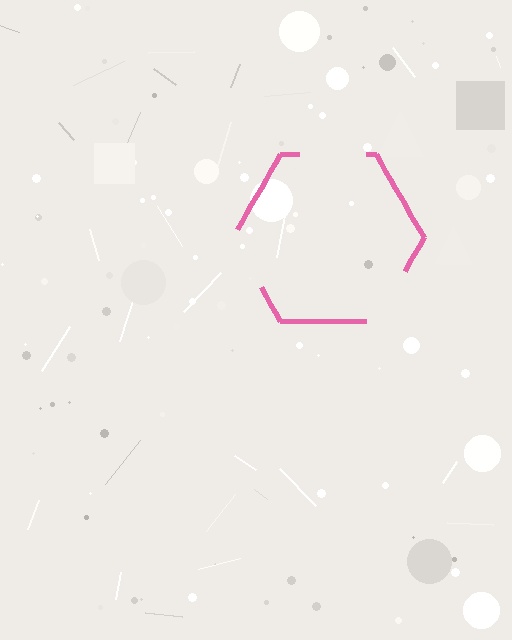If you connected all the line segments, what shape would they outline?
They would outline a hexagon.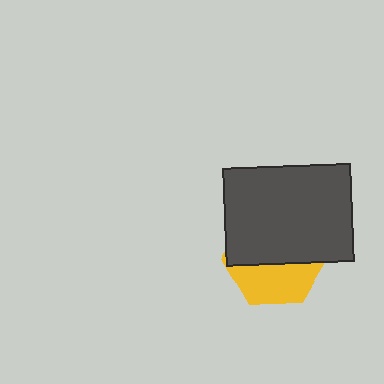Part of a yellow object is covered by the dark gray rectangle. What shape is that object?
It is a hexagon.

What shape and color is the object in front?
The object in front is a dark gray rectangle.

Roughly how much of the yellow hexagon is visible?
A small part of it is visible (roughly 41%).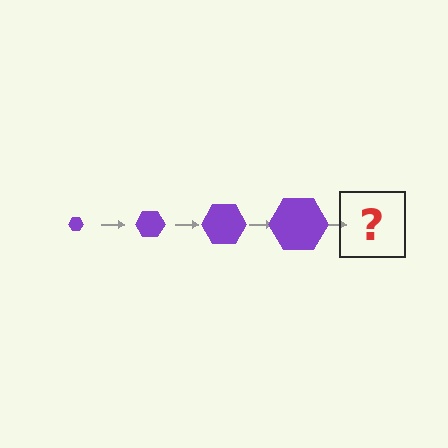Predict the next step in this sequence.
The next step is a purple hexagon, larger than the previous one.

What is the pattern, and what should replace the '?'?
The pattern is that the hexagon gets progressively larger each step. The '?' should be a purple hexagon, larger than the previous one.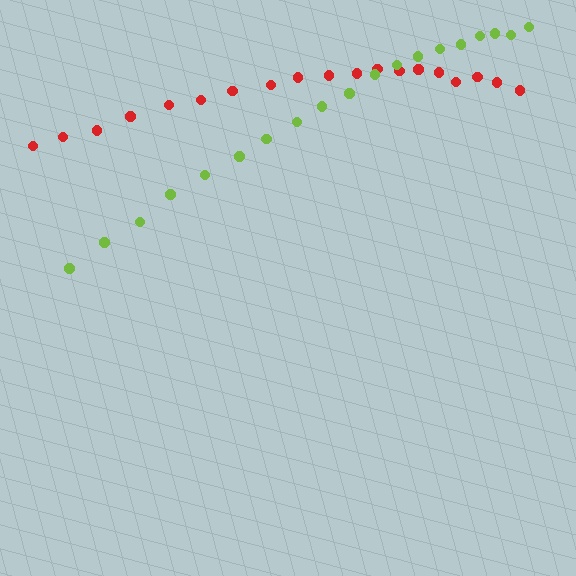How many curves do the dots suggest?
There are 2 distinct paths.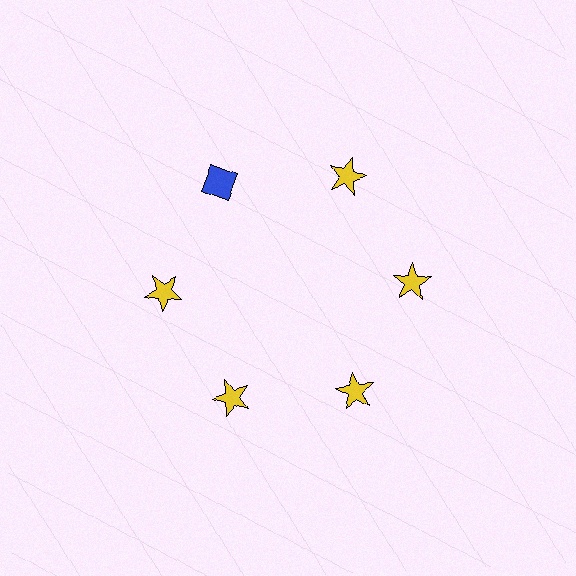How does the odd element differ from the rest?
It differs in both color (blue instead of yellow) and shape (diamond instead of star).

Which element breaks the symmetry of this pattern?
The blue diamond at roughly the 11 o'clock position breaks the symmetry. All other shapes are yellow stars.